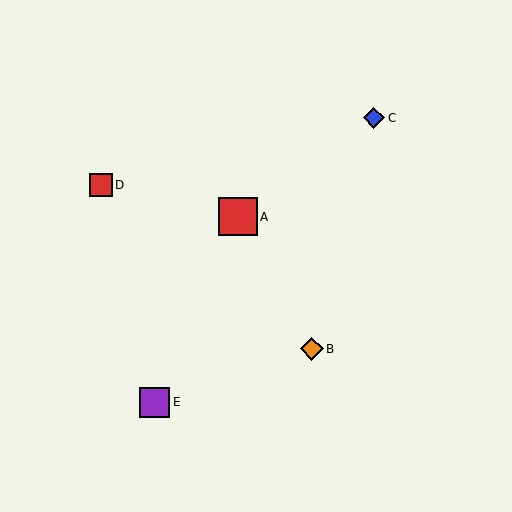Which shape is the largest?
The red square (labeled A) is the largest.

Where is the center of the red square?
The center of the red square is at (238, 217).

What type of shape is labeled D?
Shape D is a red square.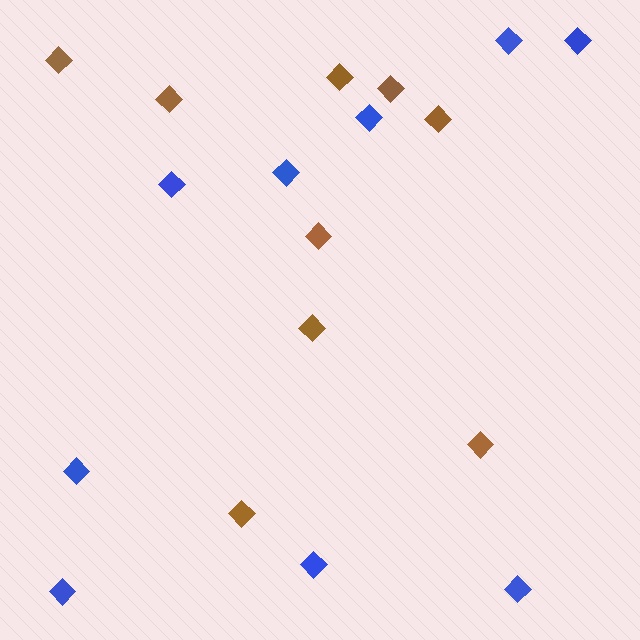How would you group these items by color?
There are 2 groups: one group of brown diamonds (9) and one group of blue diamonds (9).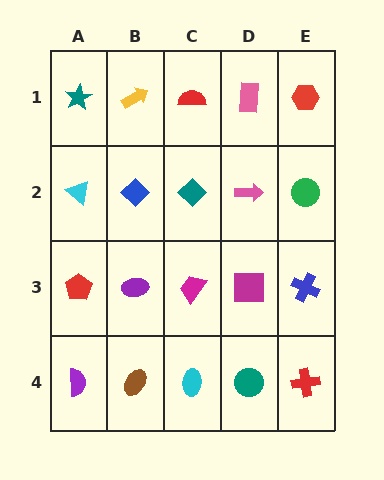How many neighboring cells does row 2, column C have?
4.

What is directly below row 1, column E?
A green circle.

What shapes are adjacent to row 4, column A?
A red pentagon (row 3, column A), a brown ellipse (row 4, column B).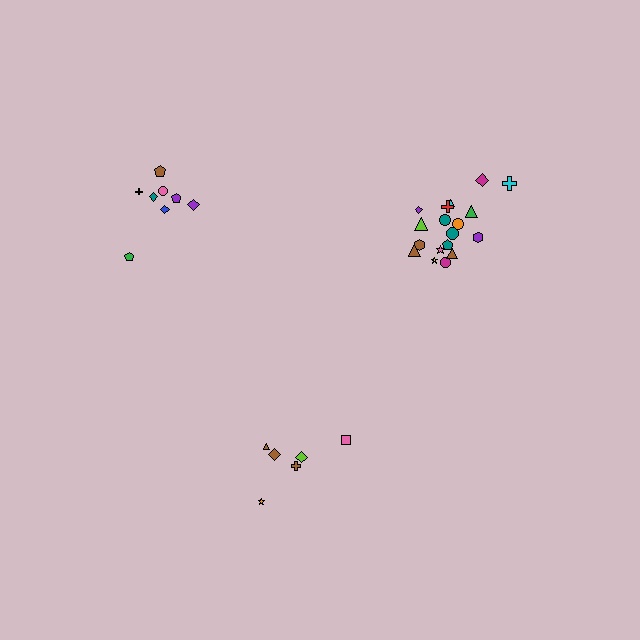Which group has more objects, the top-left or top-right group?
The top-right group.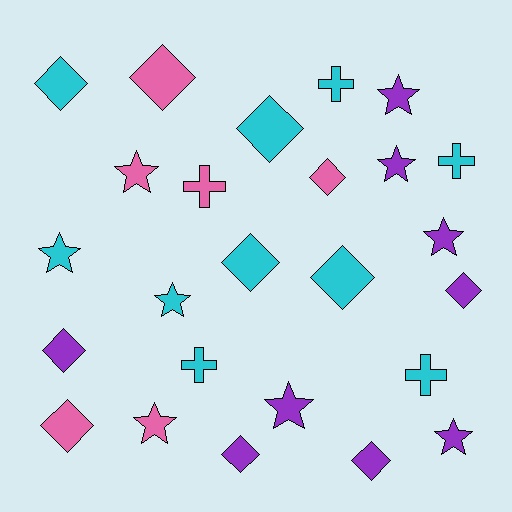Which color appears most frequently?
Cyan, with 10 objects.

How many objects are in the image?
There are 25 objects.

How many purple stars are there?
There are 5 purple stars.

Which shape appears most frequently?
Diamond, with 11 objects.